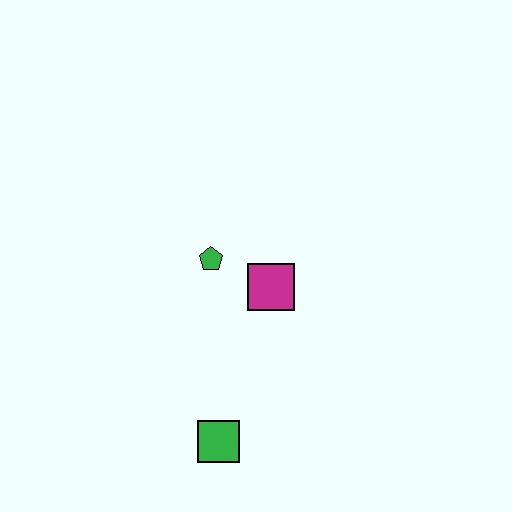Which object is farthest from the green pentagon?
The green square is farthest from the green pentagon.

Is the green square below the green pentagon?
Yes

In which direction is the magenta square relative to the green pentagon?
The magenta square is to the right of the green pentagon.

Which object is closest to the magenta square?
The green pentagon is closest to the magenta square.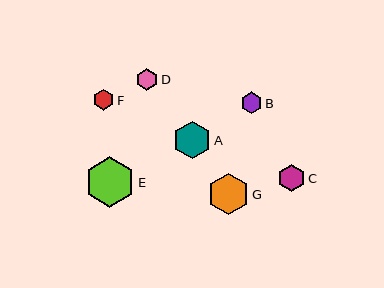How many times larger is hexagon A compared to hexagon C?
Hexagon A is approximately 1.4 times the size of hexagon C.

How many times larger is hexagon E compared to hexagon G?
Hexagon E is approximately 1.2 times the size of hexagon G.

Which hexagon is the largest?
Hexagon E is the largest with a size of approximately 50 pixels.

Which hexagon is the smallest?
Hexagon F is the smallest with a size of approximately 20 pixels.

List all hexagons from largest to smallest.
From largest to smallest: E, G, A, C, D, B, F.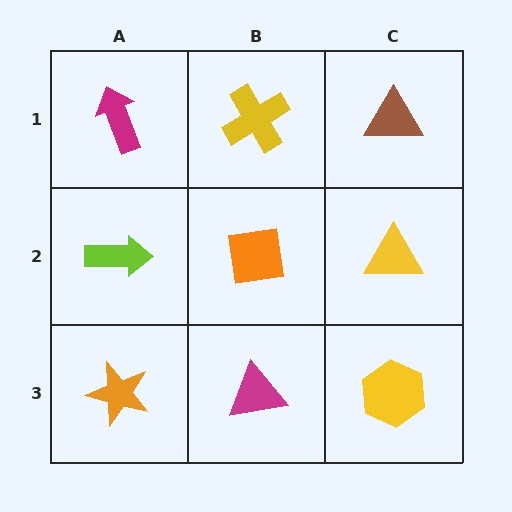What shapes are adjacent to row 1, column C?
A yellow triangle (row 2, column C), a yellow cross (row 1, column B).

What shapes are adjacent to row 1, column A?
A lime arrow (row 2, column A), a yellow cross (row 1, column B).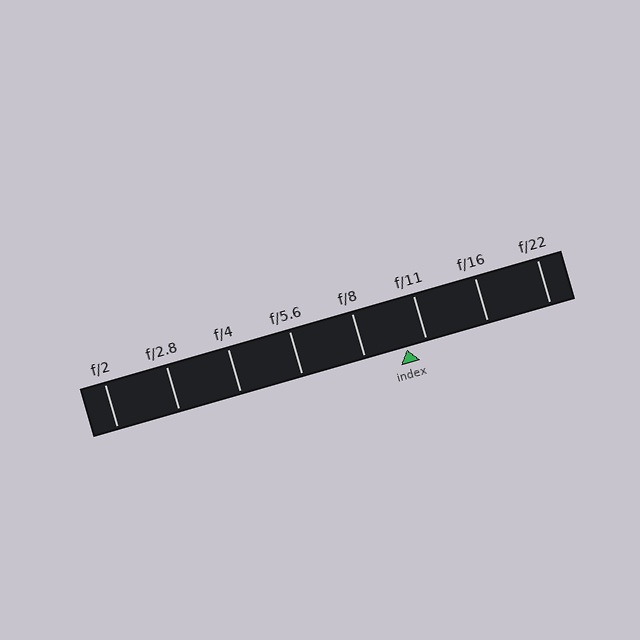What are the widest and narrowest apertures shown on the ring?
The widest aperture shown is f/2 and the narrowest is f/22.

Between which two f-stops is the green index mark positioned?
The index mark is between f/8 and f/11.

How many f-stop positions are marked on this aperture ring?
There are 8 f-stop positions marked.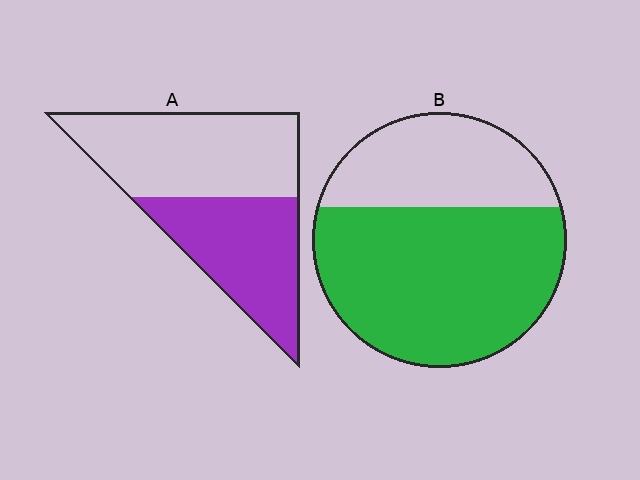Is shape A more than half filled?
No.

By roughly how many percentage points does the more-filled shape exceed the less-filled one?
By roughly 20 percentage points (B over A).